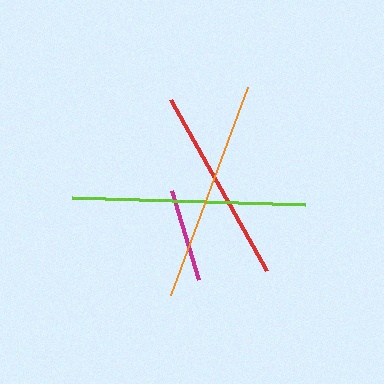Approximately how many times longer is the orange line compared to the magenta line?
The orange line is approximately 2.4 times the length of the magenta line.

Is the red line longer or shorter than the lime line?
The lime line is longer than the red line.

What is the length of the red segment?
The red segment is approximately 196 pixels long.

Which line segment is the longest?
The lime line is the longest at approximately 233 pixels.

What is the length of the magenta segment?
The magenta segment is approximately 92 pixels long.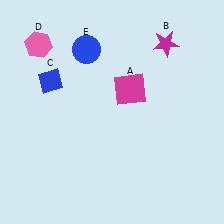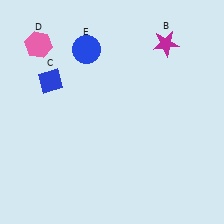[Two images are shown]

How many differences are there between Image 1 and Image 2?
There is 1 difference between the two images.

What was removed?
The magenta square (A) was removed in Image 2.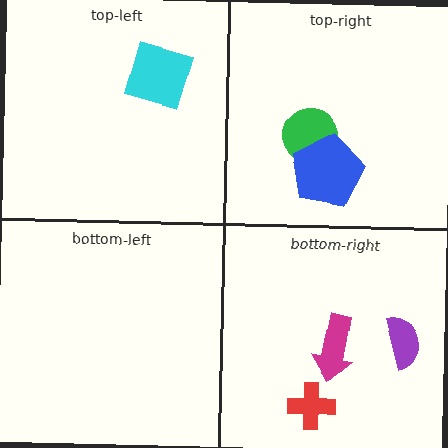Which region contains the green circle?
The top-right region.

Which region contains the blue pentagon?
The top-right region.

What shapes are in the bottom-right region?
The purple semicircle, the magenta arrow, the red cross.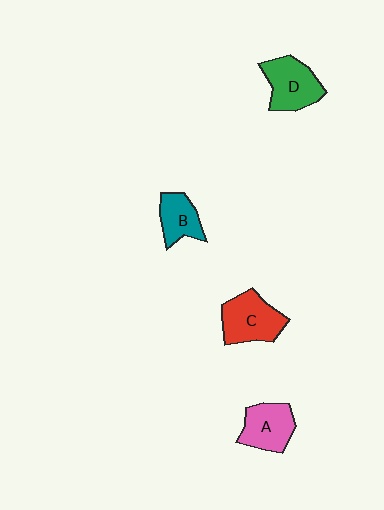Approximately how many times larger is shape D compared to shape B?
Approximately 1.4 times.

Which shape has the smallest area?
Shape B (teal).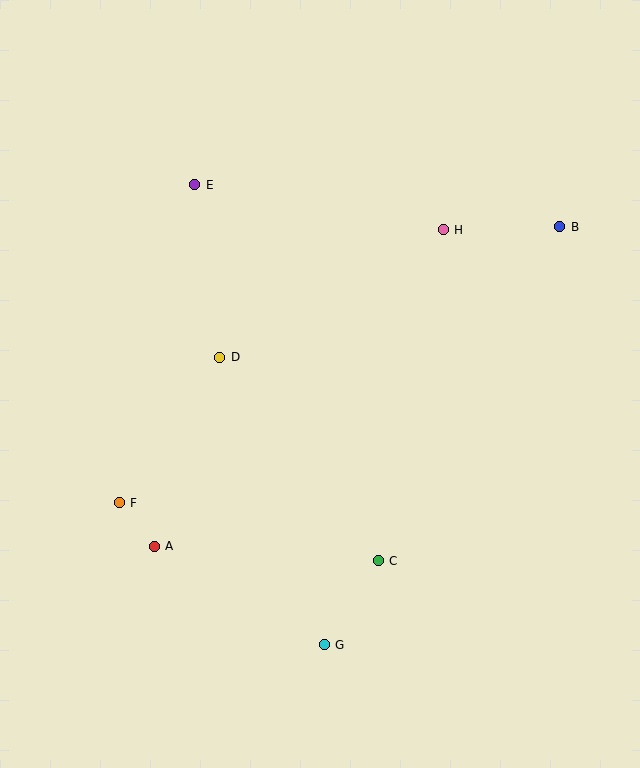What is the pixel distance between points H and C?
The distance between H and C is 338 pixels.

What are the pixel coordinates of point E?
Point E is at (194, 185).